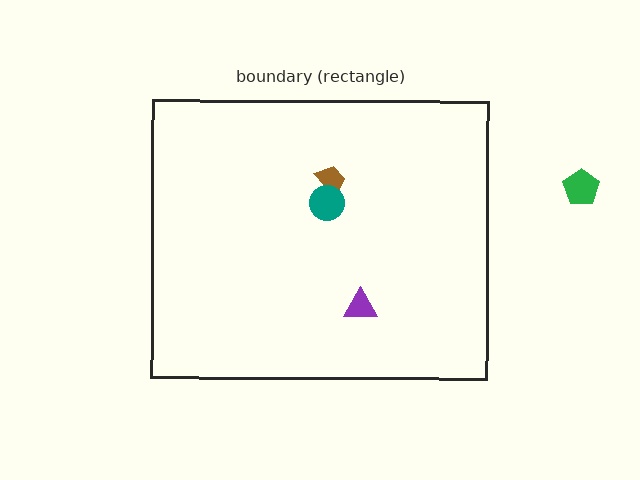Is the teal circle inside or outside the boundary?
Inside.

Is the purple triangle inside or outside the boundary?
Inside.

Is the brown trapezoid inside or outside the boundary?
Inside.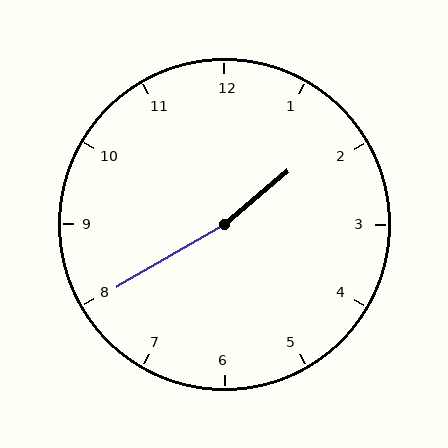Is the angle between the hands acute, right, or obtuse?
It is obtuse.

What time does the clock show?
1:40.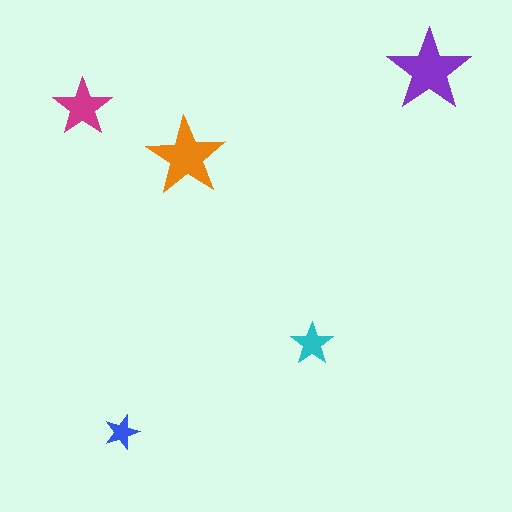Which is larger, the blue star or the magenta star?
The magenta one.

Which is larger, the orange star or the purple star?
The purple one.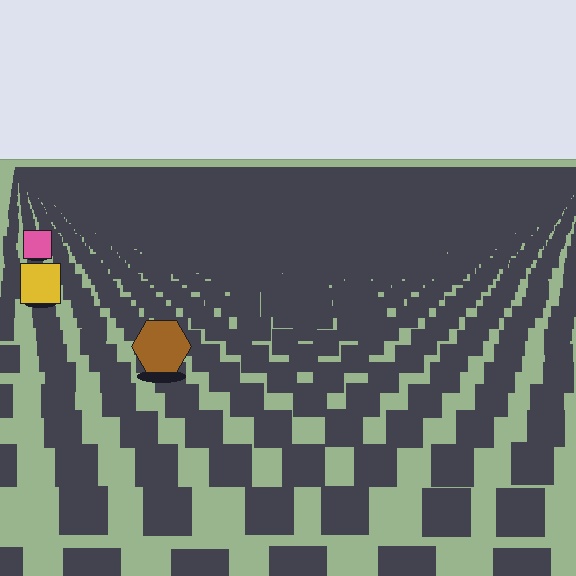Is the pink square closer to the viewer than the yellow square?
No. The yellow square is closer — you can tell from the texture gradient: the ground texture is coarser near it.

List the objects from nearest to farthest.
From nearest to farthest: the brown hexagon, the yellow square, the pink square.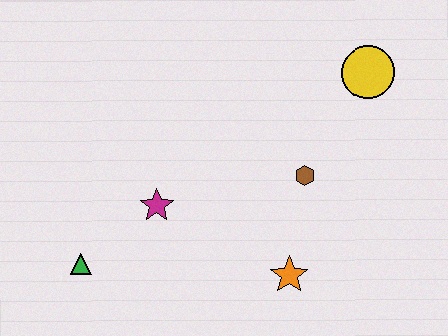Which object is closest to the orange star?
The brown hexagon is closest to the orange star.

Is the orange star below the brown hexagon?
Yes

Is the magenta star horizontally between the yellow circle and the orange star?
No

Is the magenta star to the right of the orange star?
No